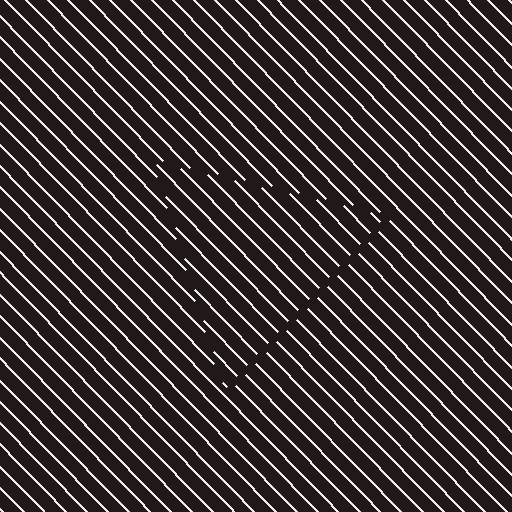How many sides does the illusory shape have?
3 sides — the line-ends trace a triangle.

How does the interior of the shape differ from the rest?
The interior of the shape contains the same grating, shifted by half a period — the contour is defined by the phase discontinuity where line-ends from the inner and outer gratings abut.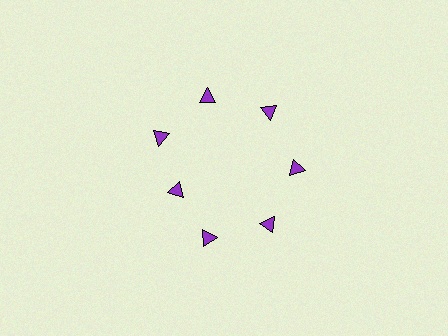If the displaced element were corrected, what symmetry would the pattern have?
It would have 7-fold rotational symmetry — the pattern would map onto itself every 51 degrees.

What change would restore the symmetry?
The symmetry would be restored by moving it outward, back onto the ring so that all 7 triangles sit at equal angles and equal distance from the center.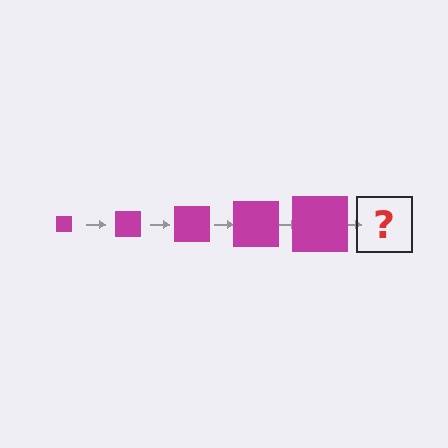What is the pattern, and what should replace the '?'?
The pattern is that the square gets progressively larger each step. The '?' should be a magenta square, larger than the previous one.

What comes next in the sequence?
The next element should be a magenta square, larger than the previous one.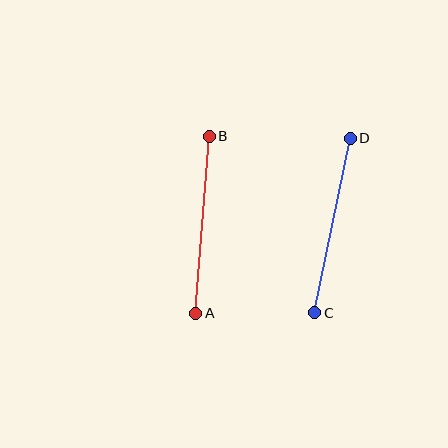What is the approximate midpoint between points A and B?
The midpoint is at approximately (202, 225) pixels.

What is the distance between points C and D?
The distance is approximately 178 pixels.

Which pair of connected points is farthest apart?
Points C and D are farthest apart.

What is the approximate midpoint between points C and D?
The midpoint is at approximately (333, 225) pixels.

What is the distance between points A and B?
The distance is approximately 178 pixels.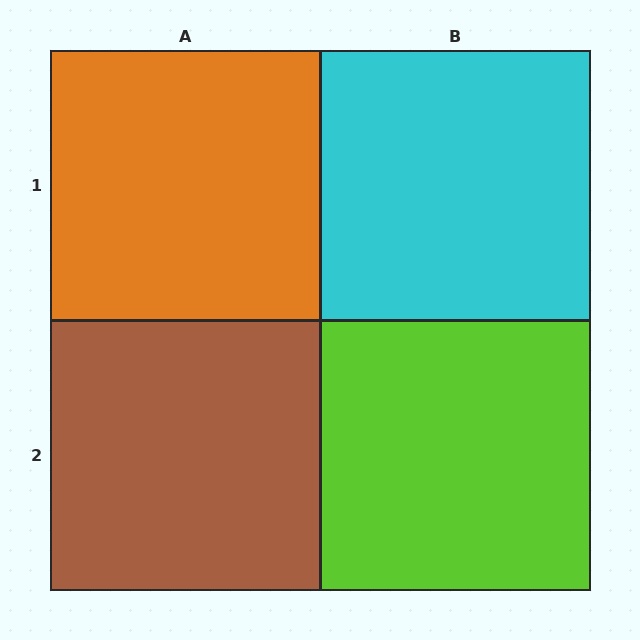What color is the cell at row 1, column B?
Cyan.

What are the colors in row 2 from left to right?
Brown, lime.